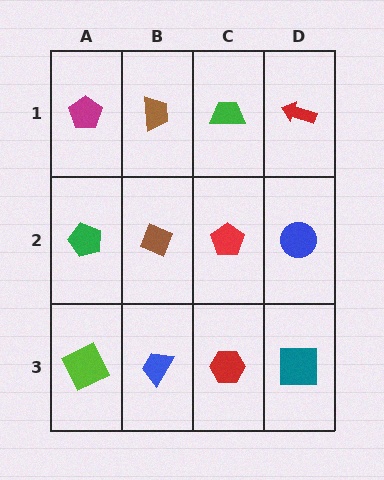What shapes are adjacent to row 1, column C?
A red pentagon (row 2, column C), a brown trapezoid (row 1, column B), a red arrow (row 1, column D).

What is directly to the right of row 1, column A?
A brown trapezoid.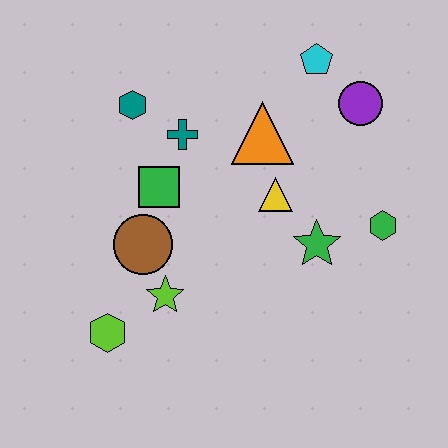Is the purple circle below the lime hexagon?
No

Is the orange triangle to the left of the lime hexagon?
No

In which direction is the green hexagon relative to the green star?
The green hexagon is to the right of the green star.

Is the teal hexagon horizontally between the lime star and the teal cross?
No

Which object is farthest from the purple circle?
The lime hexagon is farthest from the purple circle.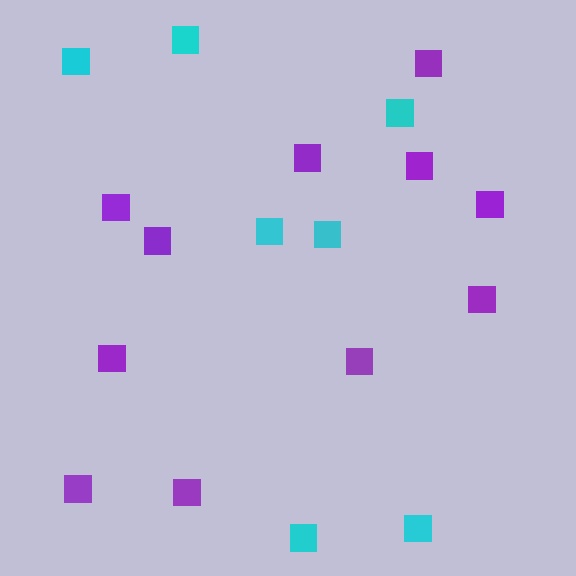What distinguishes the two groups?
There are 2 groups: one group of cyan squares (7) and one group of purple squares (11).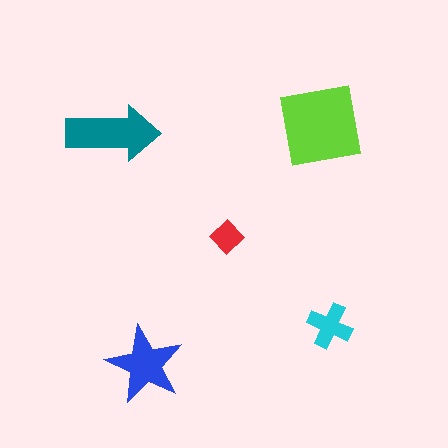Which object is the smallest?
The red diamond.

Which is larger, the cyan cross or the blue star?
The blue star.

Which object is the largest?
The lime square.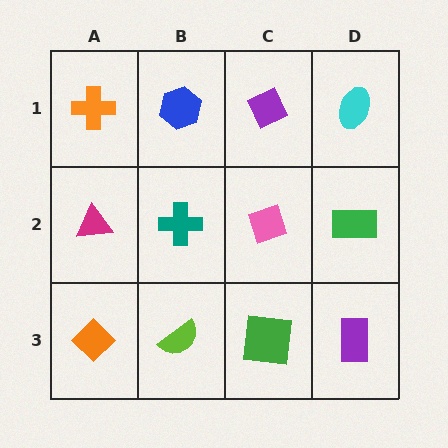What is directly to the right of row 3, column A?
A lime semicircle.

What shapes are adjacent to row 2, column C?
A purple diamond (row 1, column C), a green square (row 3, column C), a teal cross (row 2, column B), a green rectangle (row 2, column D).